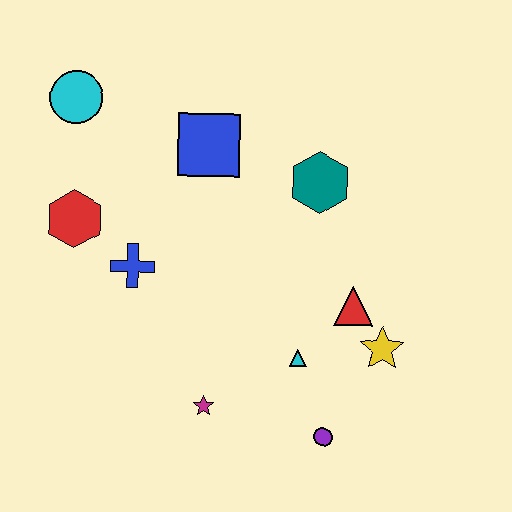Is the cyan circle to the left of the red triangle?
Yes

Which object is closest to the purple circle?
The cyan triangle is closest to the purple circle.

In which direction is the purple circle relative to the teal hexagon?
The purple circle is below the teal hexagon.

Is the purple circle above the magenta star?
No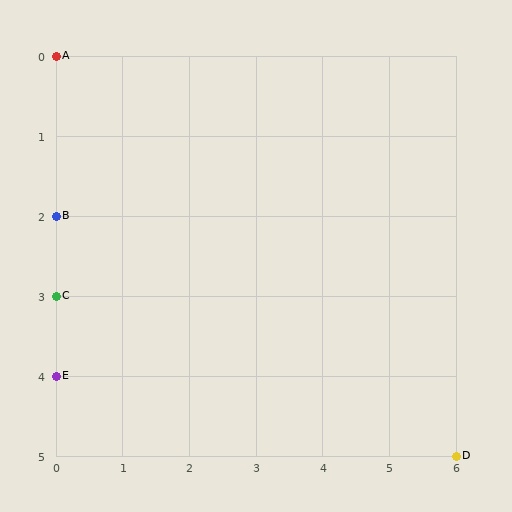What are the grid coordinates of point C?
Point C is at grid coordinates (0, 3).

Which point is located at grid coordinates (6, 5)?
Point D is at (6, 5).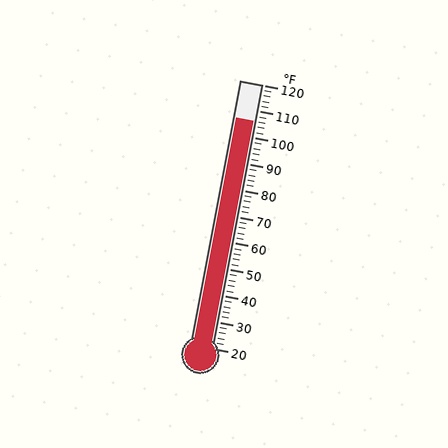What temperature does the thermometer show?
The thermometer shows approximately 106°F.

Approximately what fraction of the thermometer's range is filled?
The thermometer is filled to approximately 85% of its range.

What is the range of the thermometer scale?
The thermometer scale ranges from 20°F to 120°F.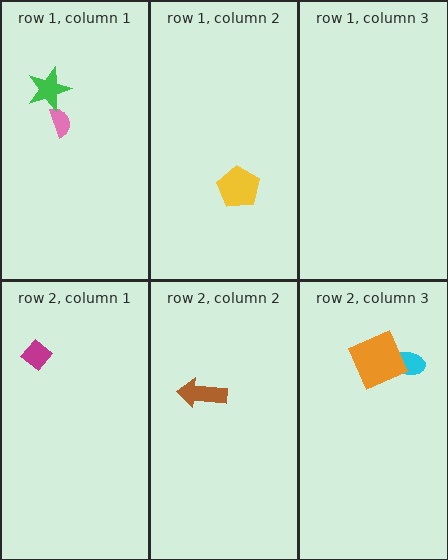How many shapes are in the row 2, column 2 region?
1.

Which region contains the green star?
The row 1, column 1 region.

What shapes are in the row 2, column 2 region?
The brown arrow.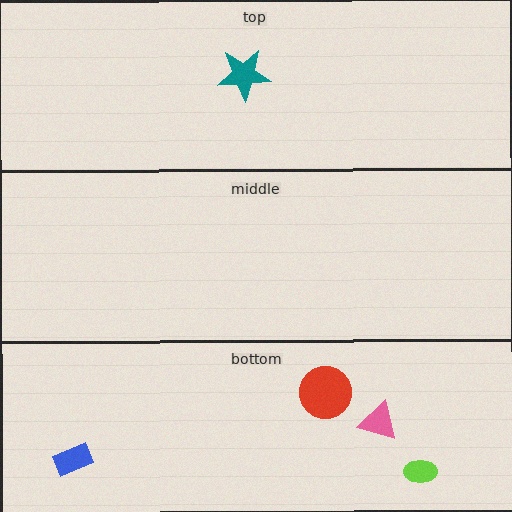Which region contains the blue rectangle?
The bottom region.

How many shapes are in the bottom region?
4.